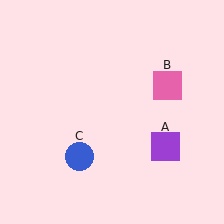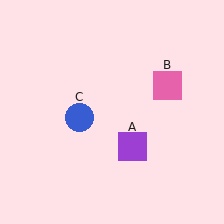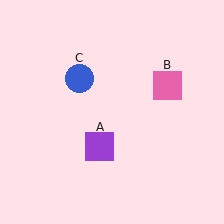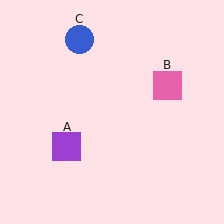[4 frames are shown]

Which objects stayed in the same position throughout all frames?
Pink square (object B) remained stationary.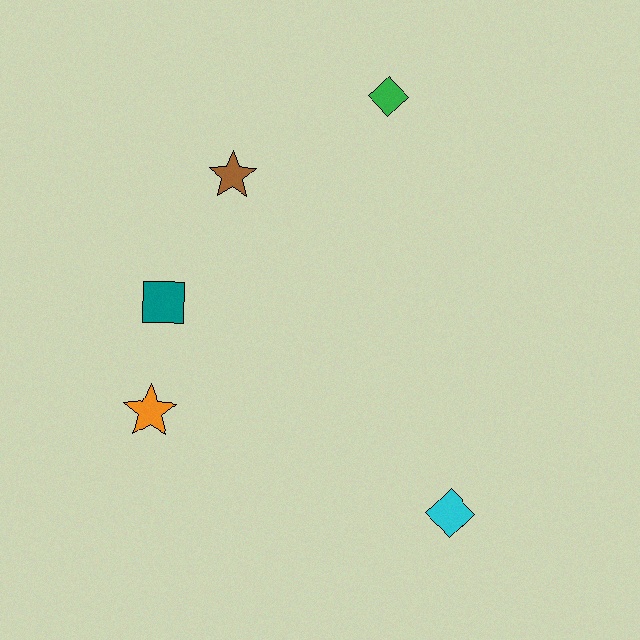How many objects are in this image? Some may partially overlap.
There are 5 objects.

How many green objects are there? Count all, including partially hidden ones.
There is 1 green object.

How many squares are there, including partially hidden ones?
There is 1 square.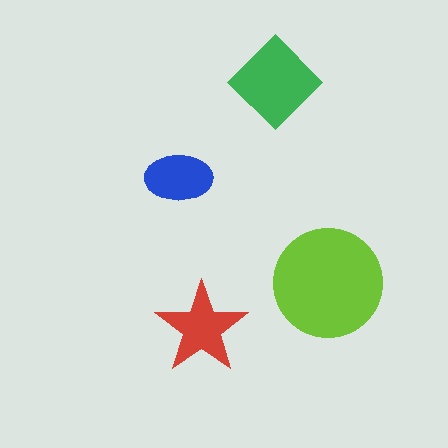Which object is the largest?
The lime circle.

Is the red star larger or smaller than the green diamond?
Smaller.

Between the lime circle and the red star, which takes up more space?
The lime circle.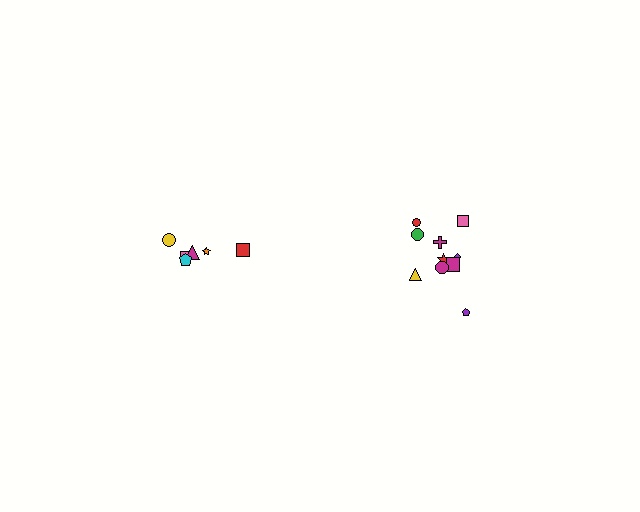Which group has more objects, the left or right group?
The right group.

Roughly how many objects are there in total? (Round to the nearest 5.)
Roughly 15 objects in total.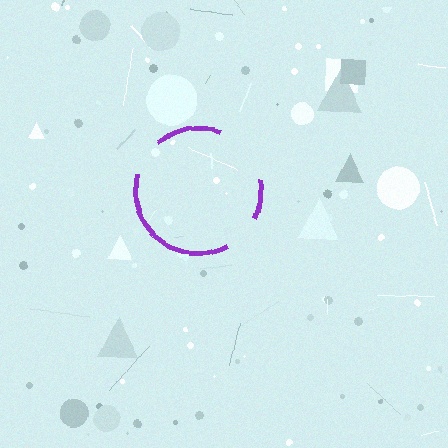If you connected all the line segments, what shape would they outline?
They would outline a circle.